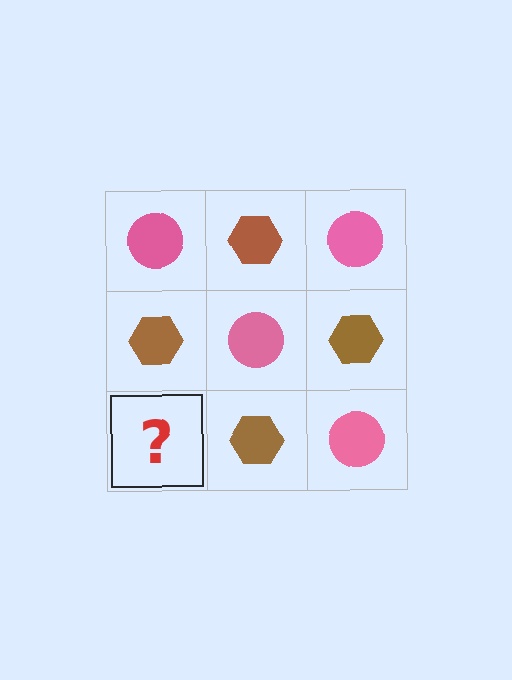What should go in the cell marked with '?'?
The missing cell should contain a pink circle.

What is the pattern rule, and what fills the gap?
The rule is that it alternates pink circle and brown hexagon in a checkerboard pattern. The gap should be filled with a pink circle.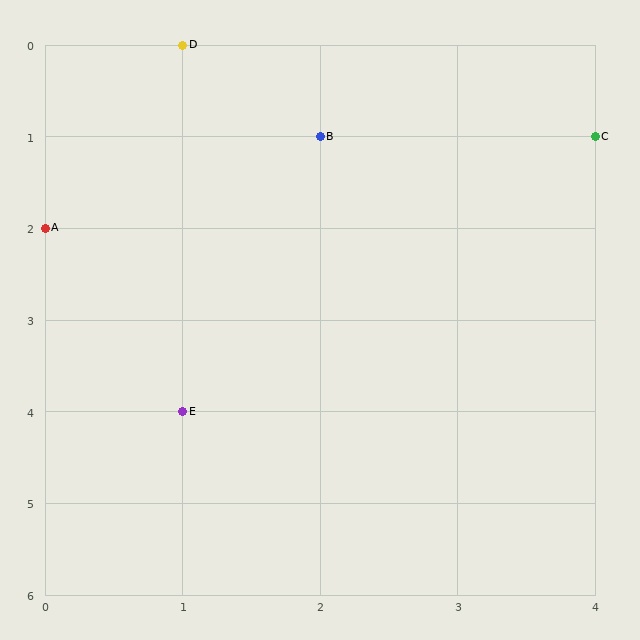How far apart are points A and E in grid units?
Points A and E are 1 column and 2 rows apart (about 2.2 grid units diagonally).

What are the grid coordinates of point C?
Point C is at grid coordinates (4, 1).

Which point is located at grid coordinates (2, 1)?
Point B is at (2, 1).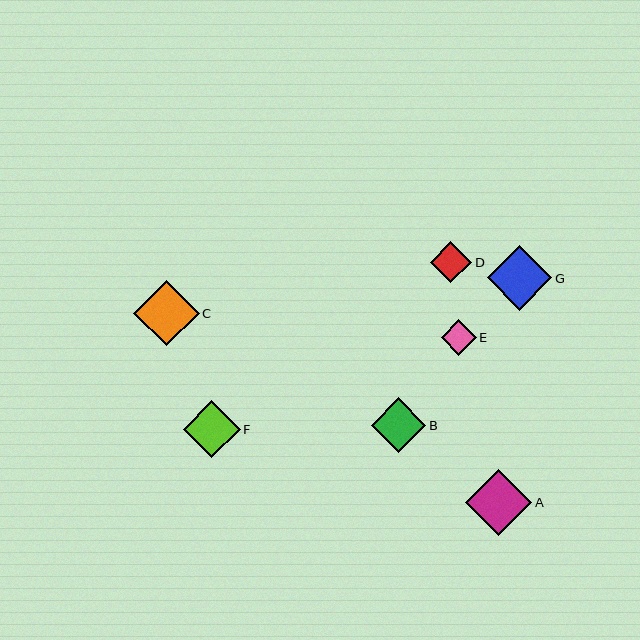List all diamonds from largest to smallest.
From largest to smallest: A, C, G, F, B, D, E.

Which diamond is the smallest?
Diamond E is the smallest with a size of approximately 35 pixels.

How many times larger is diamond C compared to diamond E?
Diamond C is approximately 1.9 times the size of diamond E.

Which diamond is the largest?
Diamond A is the largest with a size of approximately 67 pixels.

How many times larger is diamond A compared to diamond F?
Diamond A is approximately 1.2 times the size of diamond F.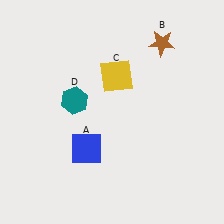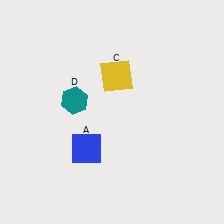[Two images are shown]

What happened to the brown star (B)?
The brown star (B) was removed in Image 2. It was in the top-right area of Image 1.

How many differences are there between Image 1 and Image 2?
There is 1 difference between the two images.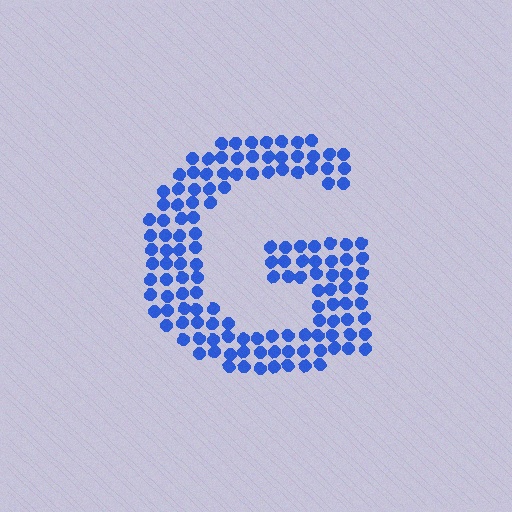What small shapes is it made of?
It is made of small circles.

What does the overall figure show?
The overall figure shows the letter G.